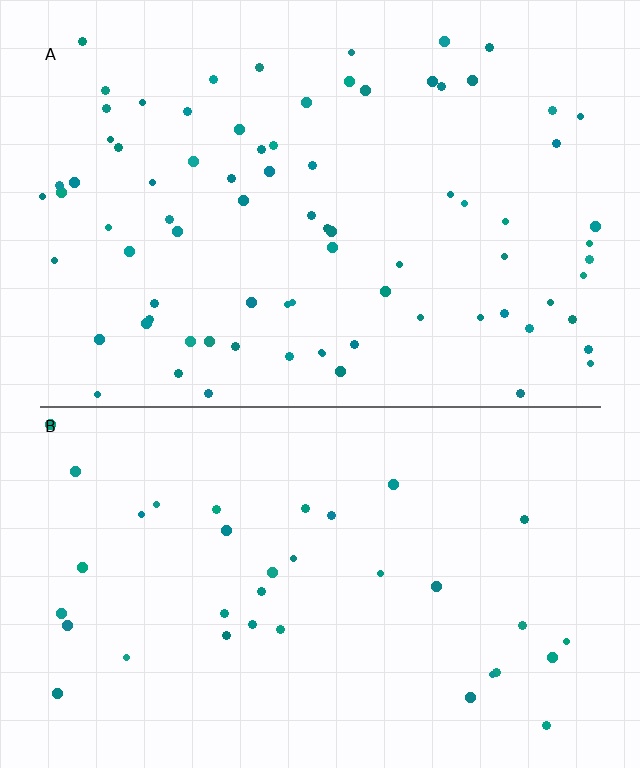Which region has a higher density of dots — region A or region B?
A (the top).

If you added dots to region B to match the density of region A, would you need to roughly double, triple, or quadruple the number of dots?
Approximately double.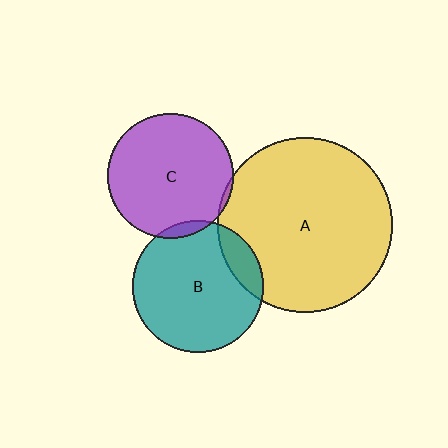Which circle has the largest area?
Circle A (yellow).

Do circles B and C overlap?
Yes.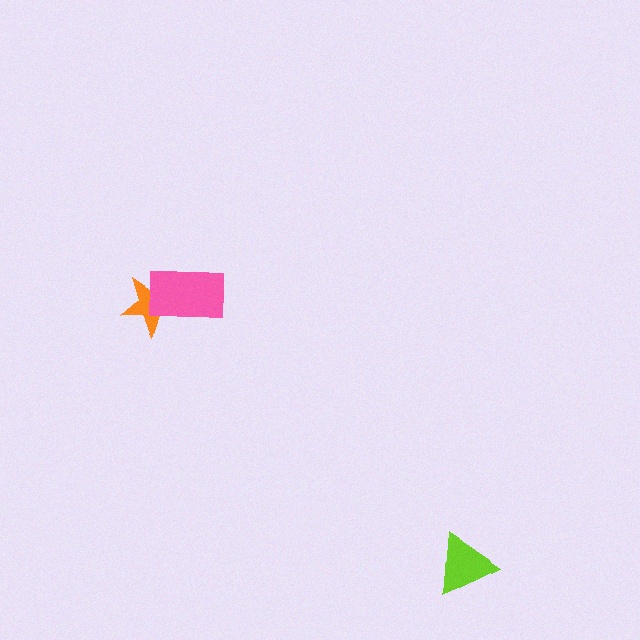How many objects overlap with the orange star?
1 object overlaps with the orange star.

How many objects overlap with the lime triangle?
0 objects overlap with the lime triangle.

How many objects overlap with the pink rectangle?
1 object overlaps with the pink rectangle.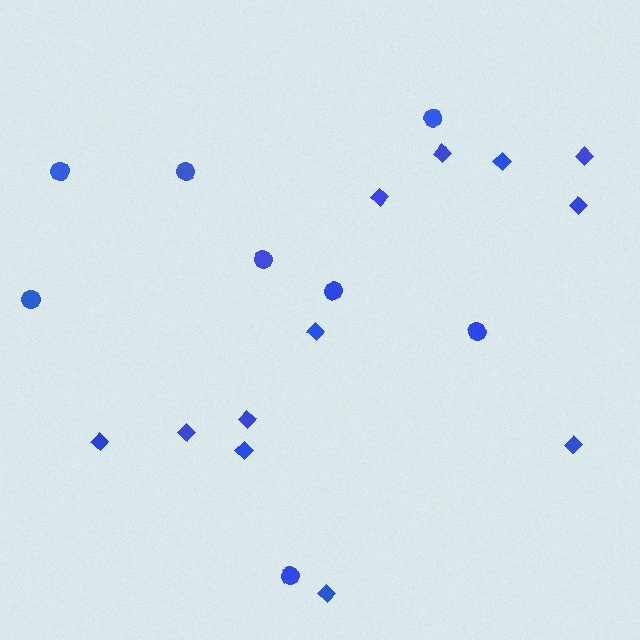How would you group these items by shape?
There are 2 groups: one group of circles (8) and one group of diamonds (12).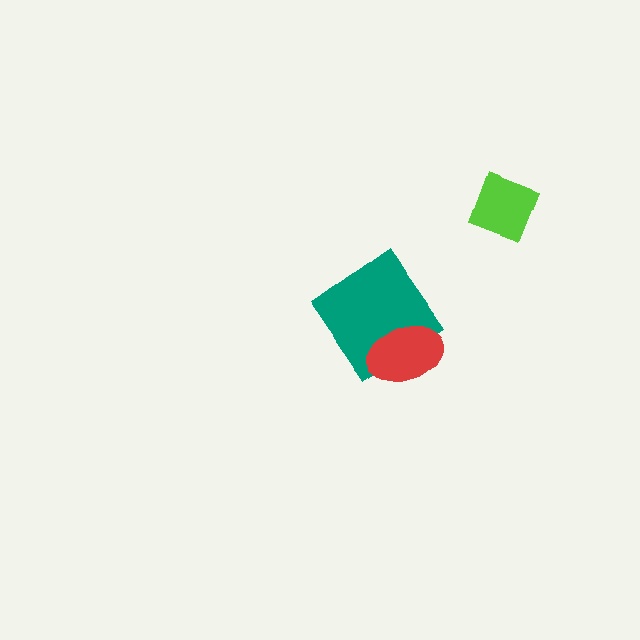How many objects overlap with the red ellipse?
1 object overlaps with the red ellipse.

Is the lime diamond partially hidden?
No, no other shape covers it.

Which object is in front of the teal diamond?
The red ellipse is in front of the teal diamond.